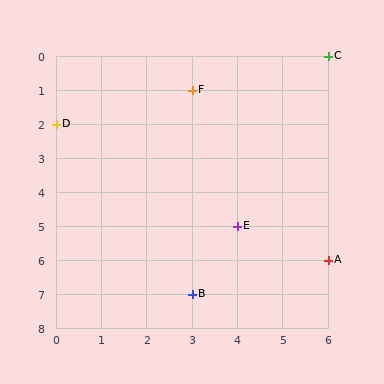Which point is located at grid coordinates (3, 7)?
Point B is at (3, 7).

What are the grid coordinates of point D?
Point D is at grid coordinates (0, 2).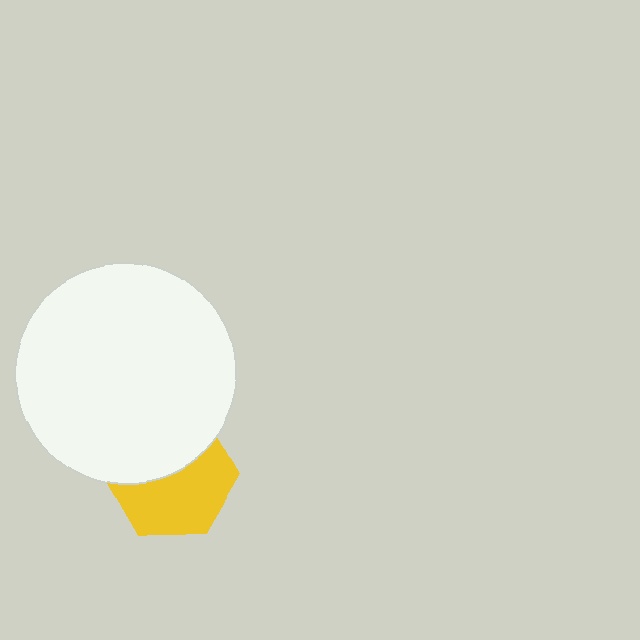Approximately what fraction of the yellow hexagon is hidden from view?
Roughly 44% of the yellow hexagon is hidden behind the white circle.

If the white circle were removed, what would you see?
You would see the complete yellow hexagon.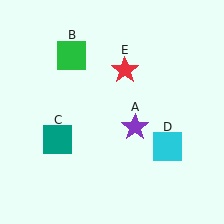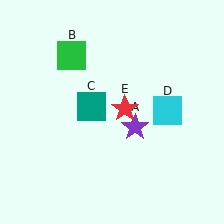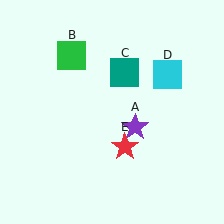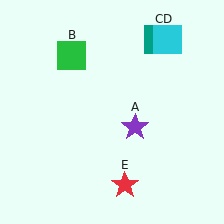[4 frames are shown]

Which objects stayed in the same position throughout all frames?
Purple star (object A) and green square (object B) remained stationary.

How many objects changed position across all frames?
3 objects changed position: teal square (object C), cyan square (object D), red star (object E).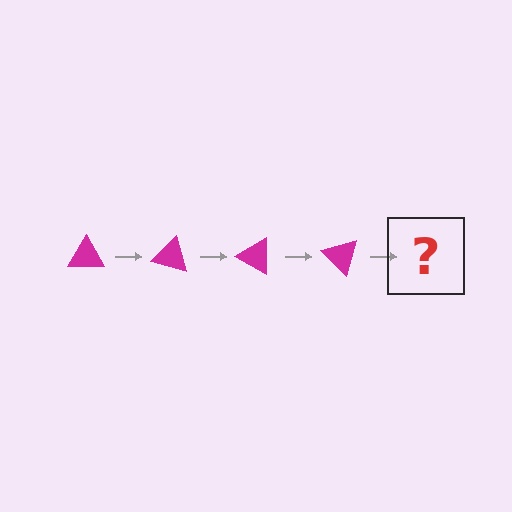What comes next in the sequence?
The next element should be a magenta triangle rotated 60 degrees.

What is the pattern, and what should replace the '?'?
The pattern is that the triangle rotates 15 degrees each step. The '?' should be a magenta triangle rotated 60 degrees.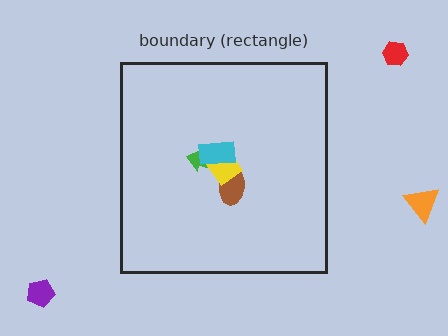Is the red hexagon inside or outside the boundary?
Outside.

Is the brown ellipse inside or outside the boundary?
Inside.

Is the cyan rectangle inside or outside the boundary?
Inside.